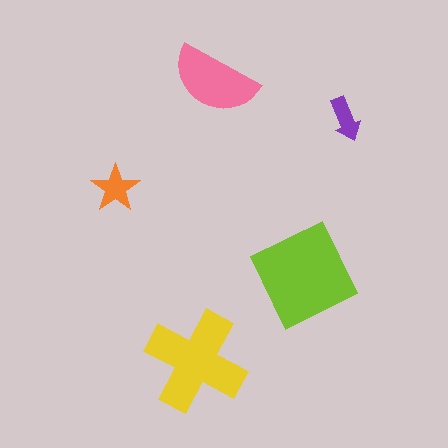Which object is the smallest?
The purple arrow.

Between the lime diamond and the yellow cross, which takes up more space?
The lime diamond.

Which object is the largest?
The lime diamond.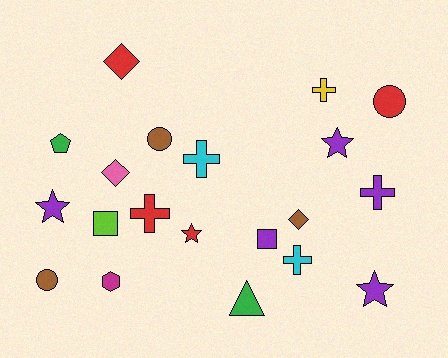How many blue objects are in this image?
There are no blue objects.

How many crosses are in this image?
There are 5 crosses.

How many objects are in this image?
There are 20 objects.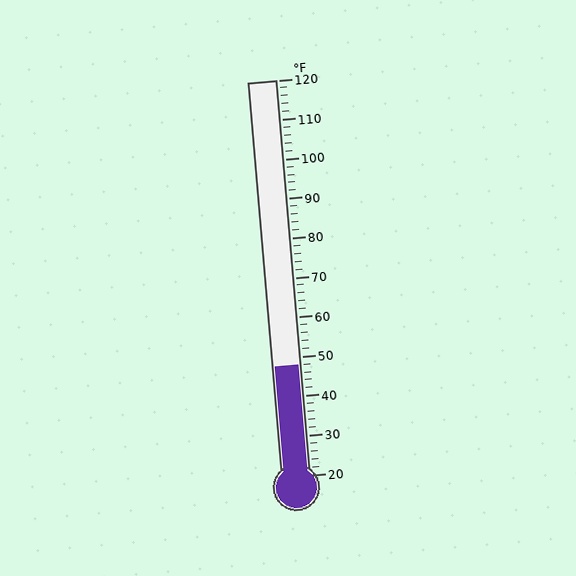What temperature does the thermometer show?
The thermometer shows approximately 48°F.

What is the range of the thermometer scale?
The thermometer scale ranges from 20°F to 120°F.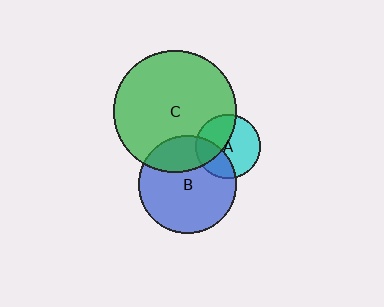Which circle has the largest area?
Circle C (green).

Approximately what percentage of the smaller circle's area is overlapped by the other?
Approximately 30%.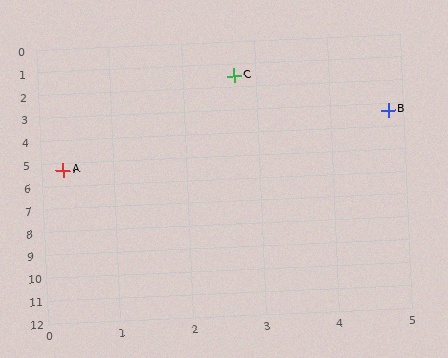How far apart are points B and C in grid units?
Points B and C are about 2.8 grid units apart.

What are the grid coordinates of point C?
Point C is at approximately (2.7, 1.5).